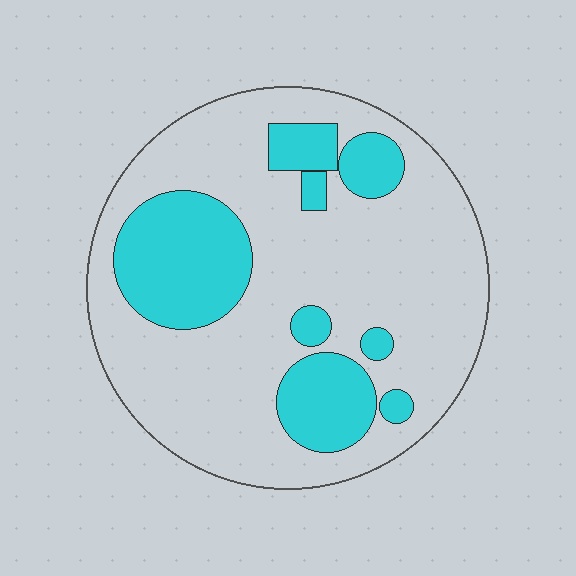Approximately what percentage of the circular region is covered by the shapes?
Approximately 25%.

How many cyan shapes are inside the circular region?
8.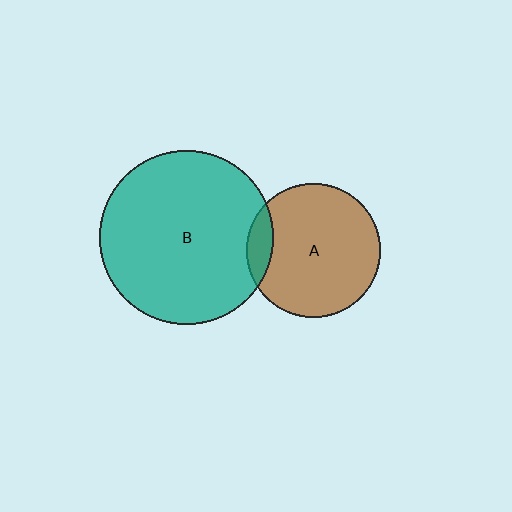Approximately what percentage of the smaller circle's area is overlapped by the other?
Approximately 10%.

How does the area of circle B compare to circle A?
Approximately 1.7 times.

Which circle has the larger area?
Circle B (teal).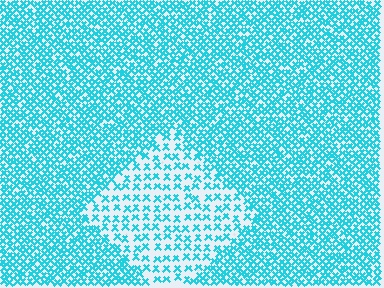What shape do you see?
I see a diamond.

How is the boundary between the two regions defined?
The boundary is defined by a change in element density (approximately 2.2x ratio). All elements are the same color, size, and shape.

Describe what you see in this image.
The image contains small cyan elements arranged at two different densities. A diamond-shaped region is visible where the elements are less densely packed than the surrounding area.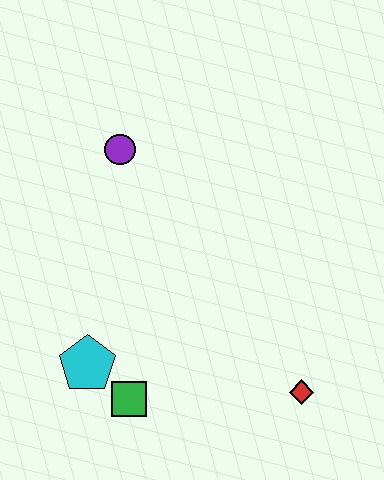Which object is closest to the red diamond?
The green square is closest to the red diamond.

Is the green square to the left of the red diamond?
Yes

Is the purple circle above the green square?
Yes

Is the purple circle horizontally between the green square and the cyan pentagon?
Yes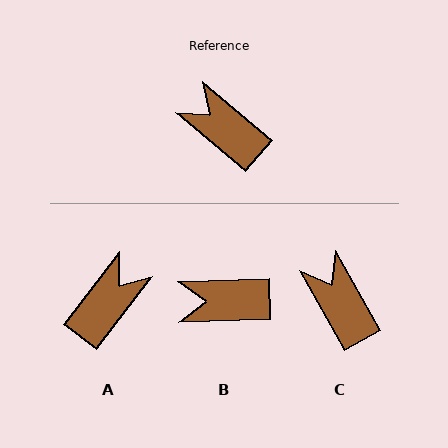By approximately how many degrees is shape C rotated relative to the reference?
Approximately 21 degrees clockwise.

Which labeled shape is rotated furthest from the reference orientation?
A, about 87 degrees away.